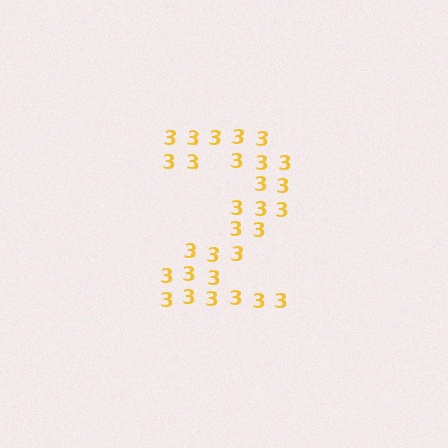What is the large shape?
The large shape is the digit 2.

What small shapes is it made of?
It is made of small digit 3's.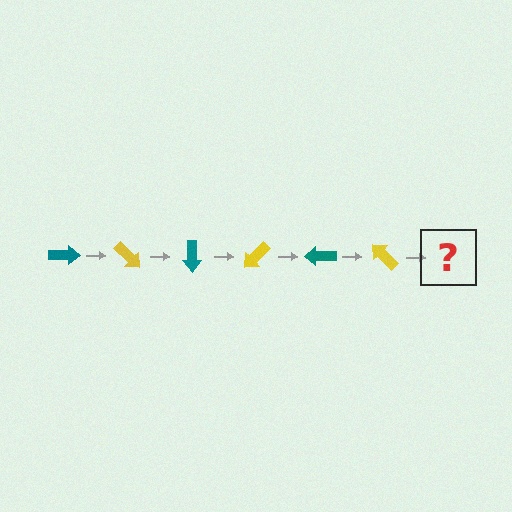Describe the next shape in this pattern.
It should be a teal arrow, rotated 270 degrees from the start.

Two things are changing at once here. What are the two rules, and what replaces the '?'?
The two rules are that it rotates 45 degrees each step and the color cycles through teal and yellow. The '?' should be a teal arrow, rotated 270 degrees from the start.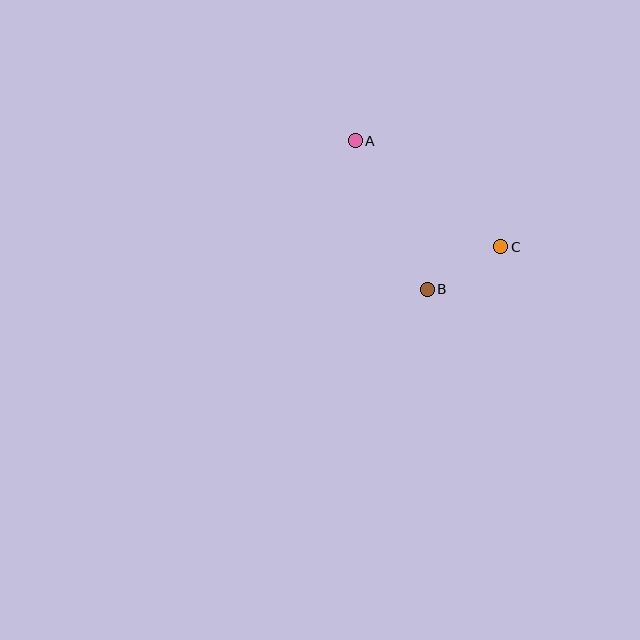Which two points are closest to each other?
Points B and C are closest to each other.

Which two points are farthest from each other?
Points A and C are farthest from each other.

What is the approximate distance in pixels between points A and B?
The distance between A and B is approximately 165 pixels.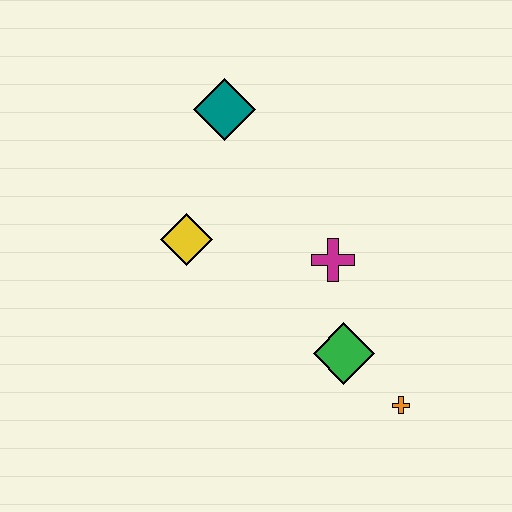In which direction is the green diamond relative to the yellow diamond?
The green diamond is to the right of the yellow diamond.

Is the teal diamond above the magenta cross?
Yes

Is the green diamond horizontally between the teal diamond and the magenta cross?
No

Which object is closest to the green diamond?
The orange cross is closest to the green diamond.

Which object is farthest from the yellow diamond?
The orange cross is farthest from the yellow diamond.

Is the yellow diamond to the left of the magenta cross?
Yes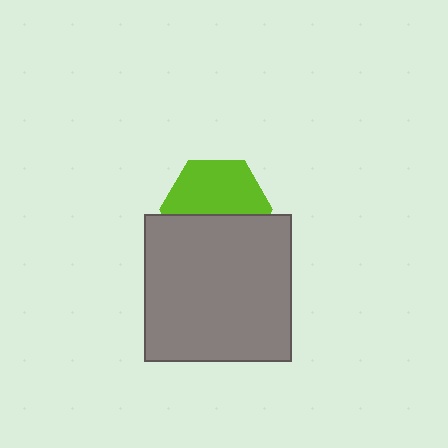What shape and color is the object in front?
The object in front is a gray square.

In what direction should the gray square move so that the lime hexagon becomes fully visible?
The gray square should move down. That is the shortest direction to clear the overlap and leave the lime hexagon fully visible.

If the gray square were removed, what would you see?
You would see the complete lime hexagon.